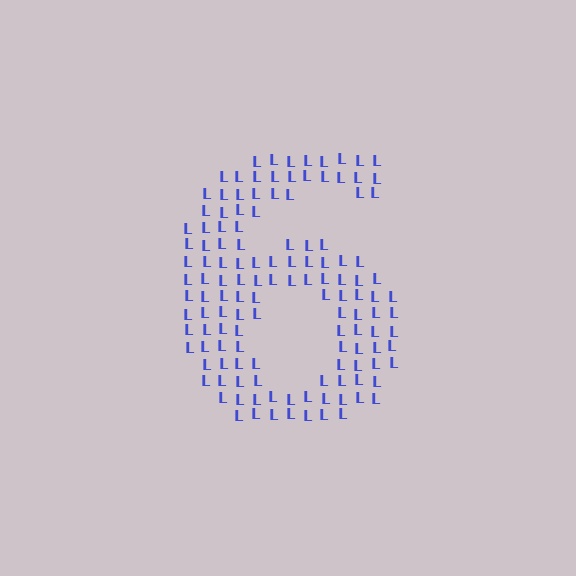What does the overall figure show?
The overall figure shows the digit 6.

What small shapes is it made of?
It is made of small letter L's.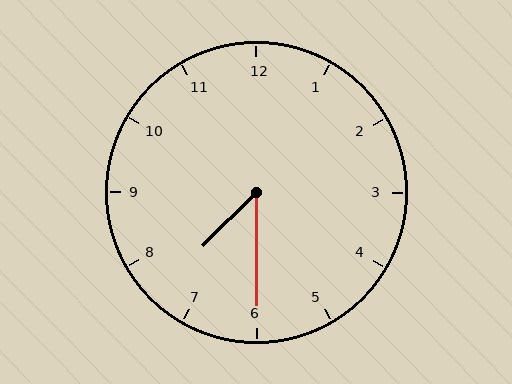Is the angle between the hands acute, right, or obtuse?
It is acute.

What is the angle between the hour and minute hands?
Approximately 45 degrees.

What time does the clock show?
7:30.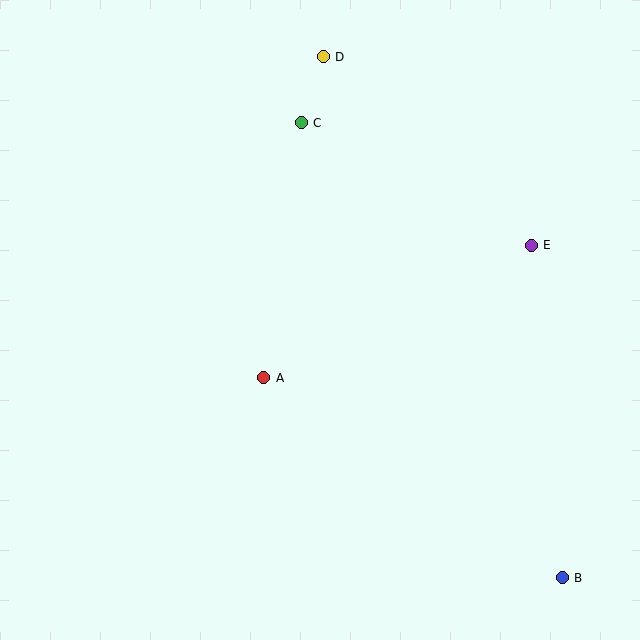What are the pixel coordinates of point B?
Point B is at (562, 578).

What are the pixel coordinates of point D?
Point D is at (323, 57).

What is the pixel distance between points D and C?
The distance between D and C is 70 pixels.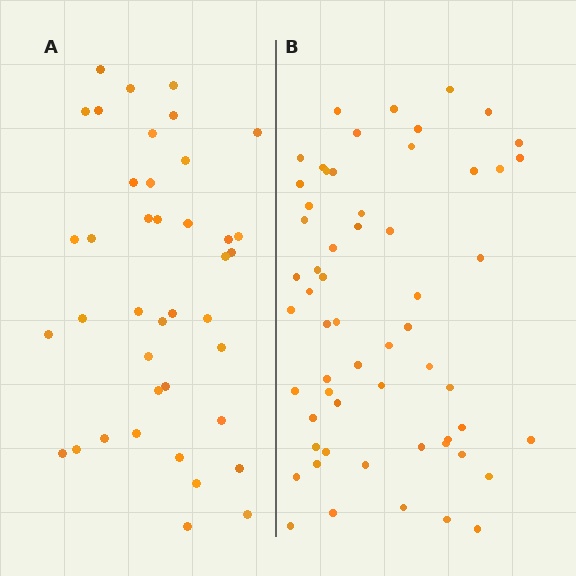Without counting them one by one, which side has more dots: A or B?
Region B (the right region) has more dots.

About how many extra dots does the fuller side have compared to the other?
Region B has approximately 20 more dots than region A.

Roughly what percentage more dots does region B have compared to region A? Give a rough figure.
About 50% more.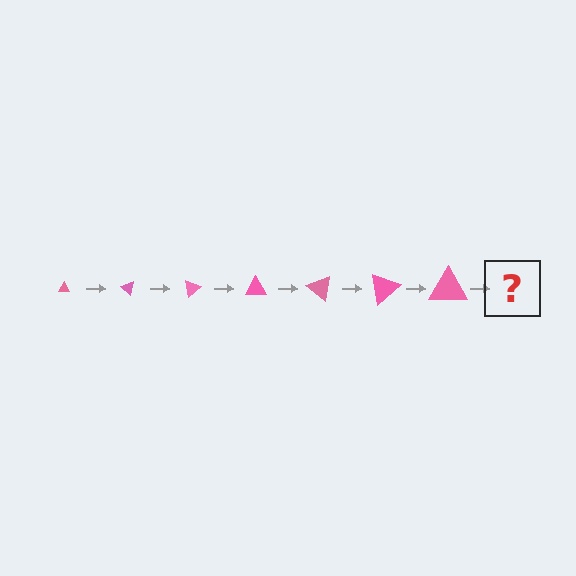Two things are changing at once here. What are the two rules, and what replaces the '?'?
The two rules are that the triangle grows larger each step and it rotates 40 degrees each step. The '?' should be a triangle, larger than the previous one and rotated 280 degrees from the start.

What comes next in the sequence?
The next element should be a triangle, larger than the previous one and rotated 280 degrees from the start.